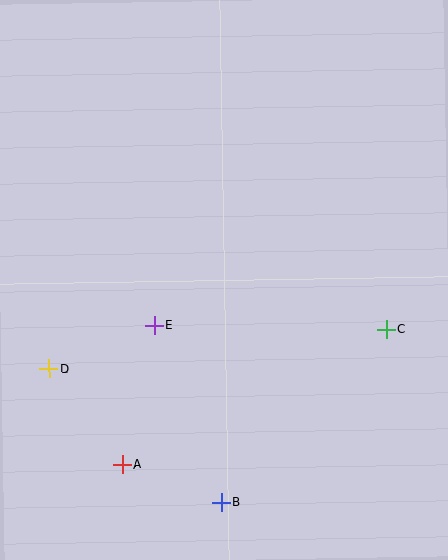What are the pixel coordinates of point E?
Point E is at (154, 325).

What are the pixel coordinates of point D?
Point D is at (49, 369).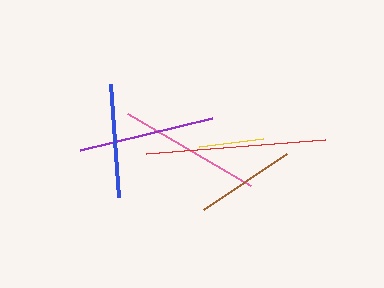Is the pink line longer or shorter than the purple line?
The pink line is longer than the purple line.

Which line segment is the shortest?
The yellow line is the shortest at approximately 65 pixels.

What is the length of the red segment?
The red segment is approximately 180 pixels long.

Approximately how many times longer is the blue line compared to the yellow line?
The blue line is approximately 1.7 times the length of the yellow line.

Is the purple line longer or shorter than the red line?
The red line is longer than the purple line.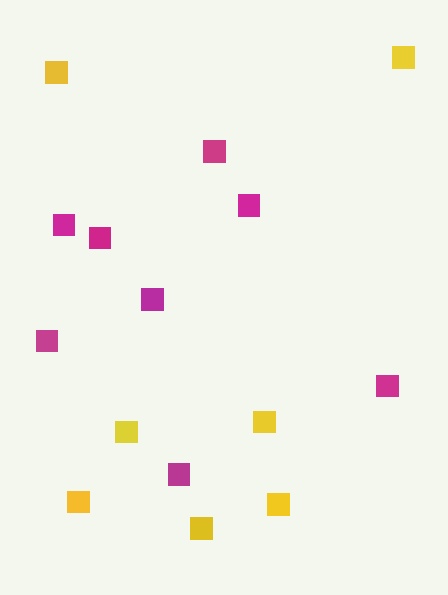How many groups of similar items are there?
There are 2 groups: one group of magenta squares (8) and one group of yellow squares (7).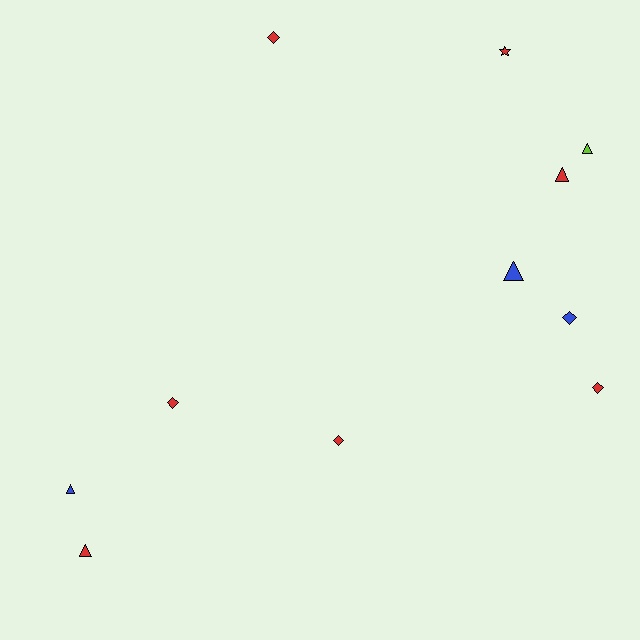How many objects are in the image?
There are 11 objects.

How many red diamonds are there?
There are 4 red diamonds.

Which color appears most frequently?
Red, with 7 objects.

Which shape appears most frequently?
Triangle, with 5 objects.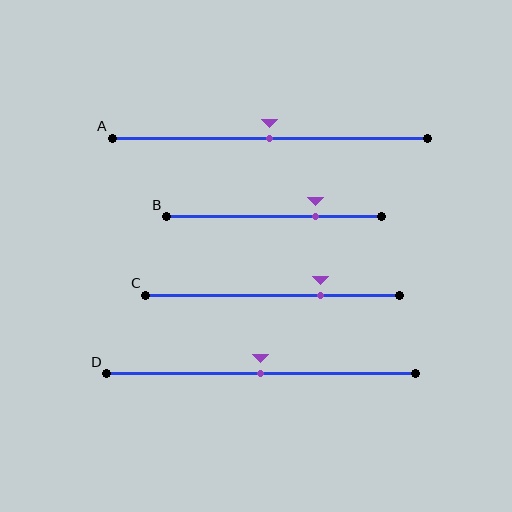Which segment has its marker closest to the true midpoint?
Segment A has its marker closest to the true midpoint.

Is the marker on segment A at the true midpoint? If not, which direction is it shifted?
Yes, the marker on segment A is at the true midpoint.